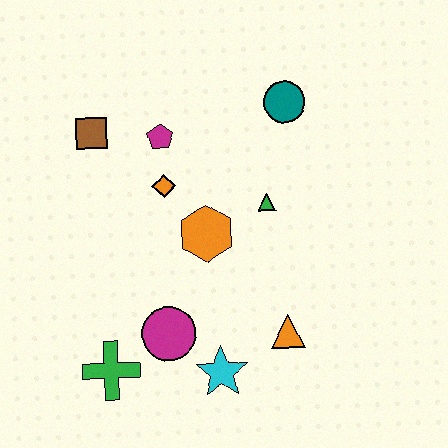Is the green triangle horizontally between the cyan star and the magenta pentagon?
No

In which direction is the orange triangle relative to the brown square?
The orange triangle is below the brown square.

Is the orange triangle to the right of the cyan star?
Yes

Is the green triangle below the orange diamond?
Yes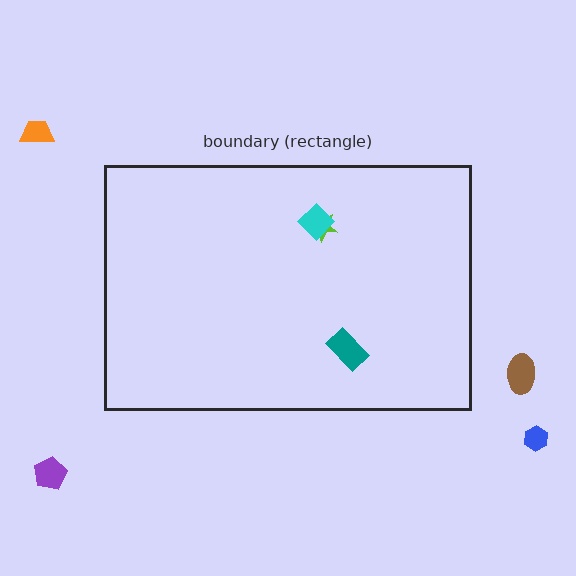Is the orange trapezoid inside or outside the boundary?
Outside.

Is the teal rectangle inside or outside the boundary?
Inside.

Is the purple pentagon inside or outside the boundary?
Outside.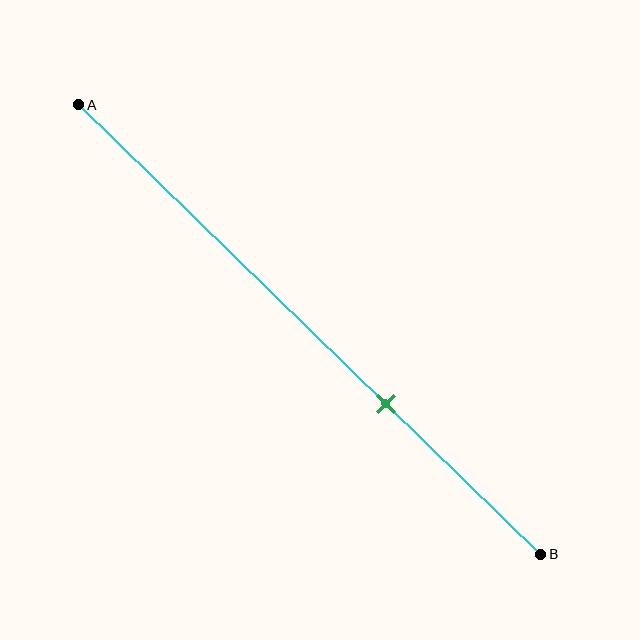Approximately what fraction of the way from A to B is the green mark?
The green mark is approximately 65% of the way from A to B.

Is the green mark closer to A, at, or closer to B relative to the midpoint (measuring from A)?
The green mark is closer to point B than the midpoint of segment AB.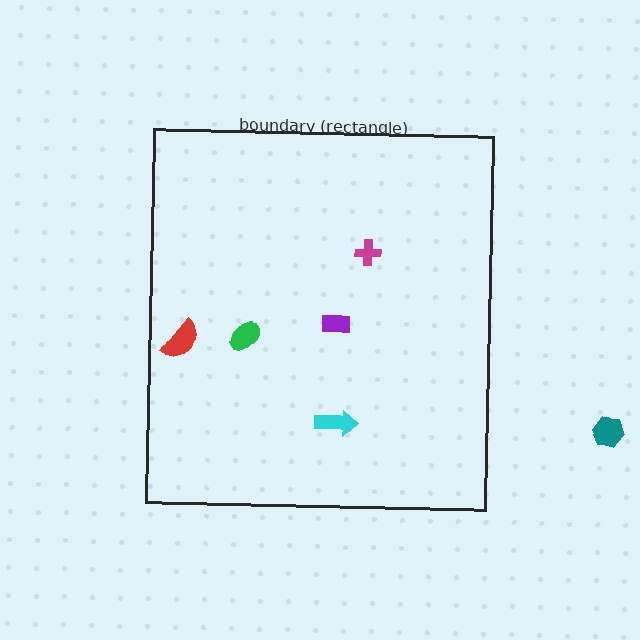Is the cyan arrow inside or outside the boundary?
Inside.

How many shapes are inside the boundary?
5 inside, 1 outside.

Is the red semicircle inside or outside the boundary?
Inside.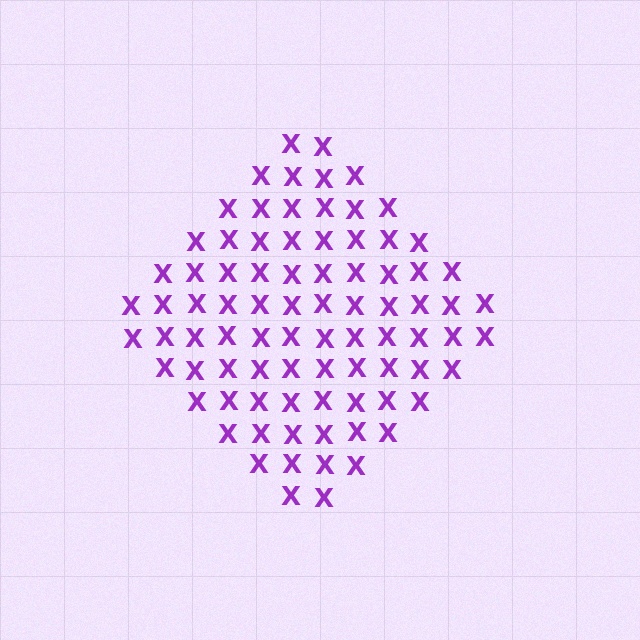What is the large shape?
The large shape is a diamond.